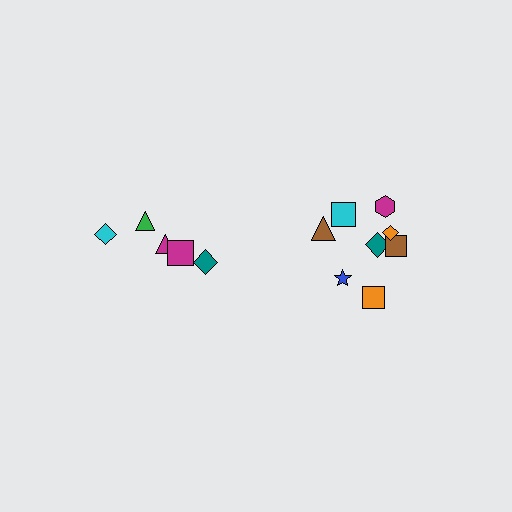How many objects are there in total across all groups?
There are 13 objects.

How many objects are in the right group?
There are 8 objects.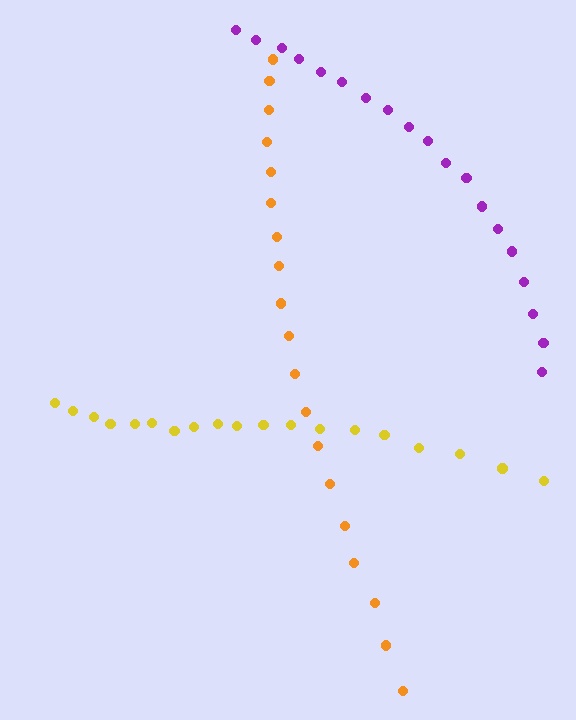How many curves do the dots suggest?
There are 3 distinct paths.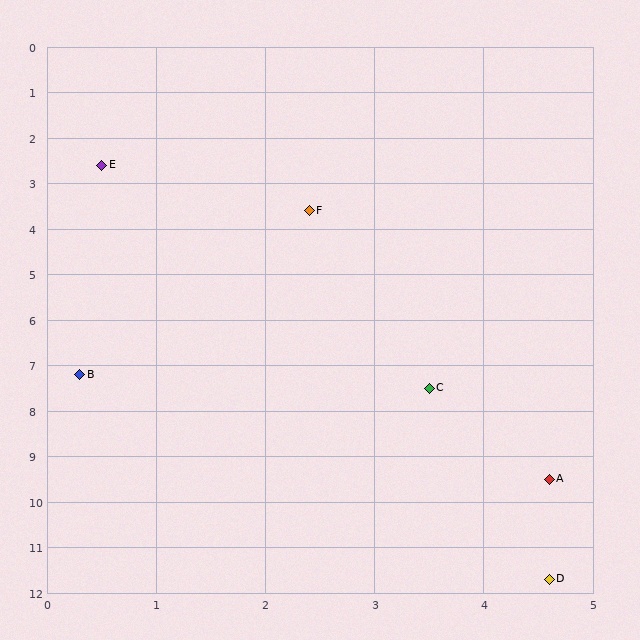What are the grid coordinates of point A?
Point A is at approximately (4.6, 9.5).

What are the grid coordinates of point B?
Point B is at approximately (0.3, 7.2).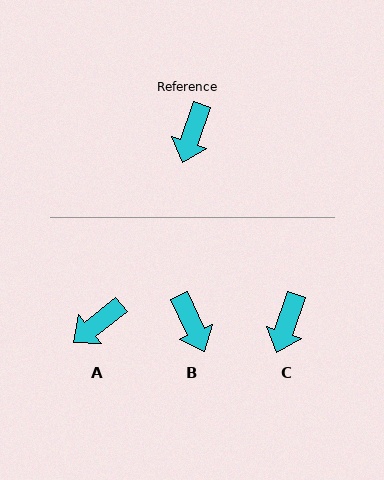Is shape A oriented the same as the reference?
No, it is off by about 33 degrees.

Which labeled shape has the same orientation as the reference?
C.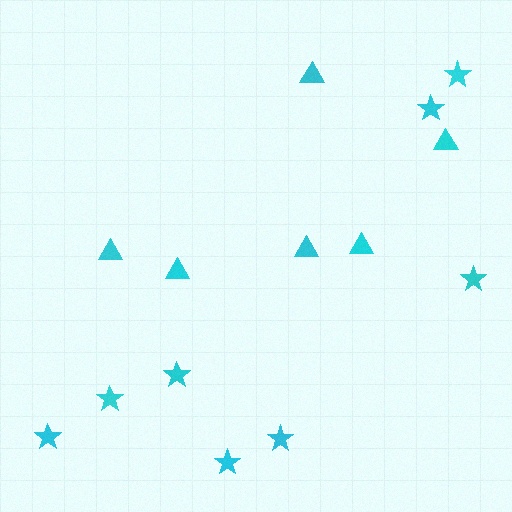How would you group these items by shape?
There are 2 groups: one group of stars (8) and one group of triangles (6).